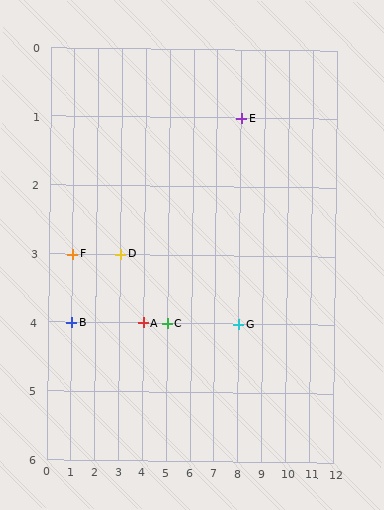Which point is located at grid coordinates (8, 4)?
Point G is at (8, 4).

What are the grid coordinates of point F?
Point F is at grid coordinates (1, 3).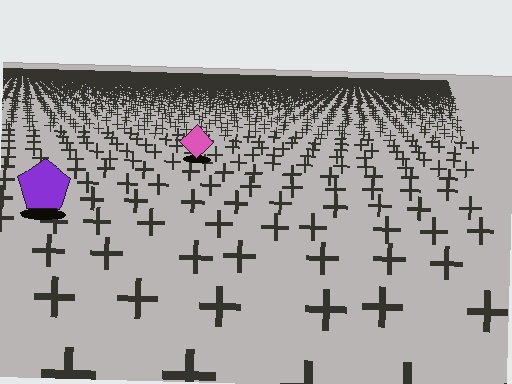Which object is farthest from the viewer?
The pink diamond is farthest from the viewer. It appears smaller and the ground texture around it is denser.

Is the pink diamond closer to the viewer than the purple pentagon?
No. The purple pentagon is closer — you can tell from the texture gradient: the ground texture is coarser near it.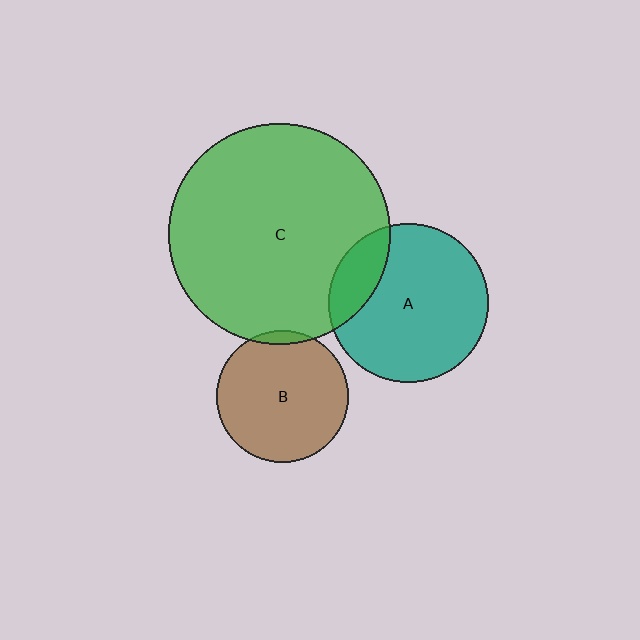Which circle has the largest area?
Circle C (green).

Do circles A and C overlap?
Yes.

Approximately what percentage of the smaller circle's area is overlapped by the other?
Approximately 20%.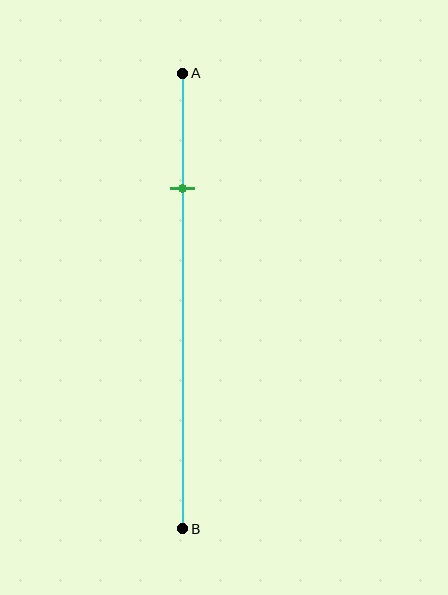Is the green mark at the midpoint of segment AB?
No, the mark is at about 25% from A, not at the 50% midpoint.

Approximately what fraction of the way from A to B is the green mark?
The green mark is approximately 25% of the way from A to B.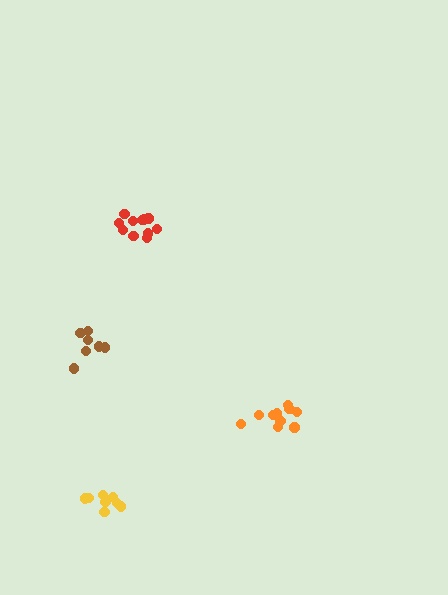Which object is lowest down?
The yellow cluster is bottommost.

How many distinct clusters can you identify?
There are 4 distinct clusters.